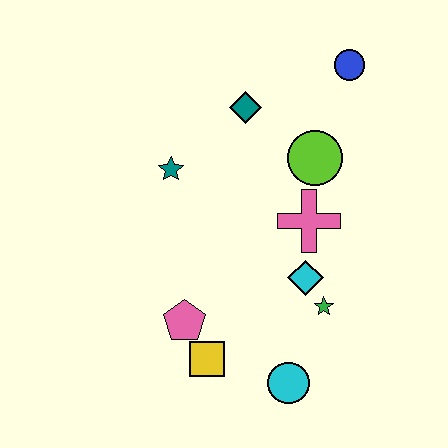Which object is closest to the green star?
The cyan diamond is closest to the green star.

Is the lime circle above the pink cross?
Yes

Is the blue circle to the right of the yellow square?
Yes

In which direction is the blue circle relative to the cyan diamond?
The blue circle is above the cyan diamond.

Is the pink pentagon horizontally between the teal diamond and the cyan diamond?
No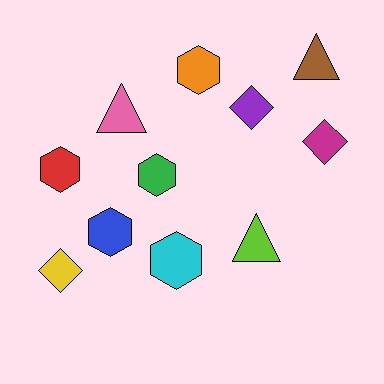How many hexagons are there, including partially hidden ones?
There are 5 hexagons.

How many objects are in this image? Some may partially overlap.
There are 11 objects.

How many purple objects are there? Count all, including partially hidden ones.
There is 1 purple object.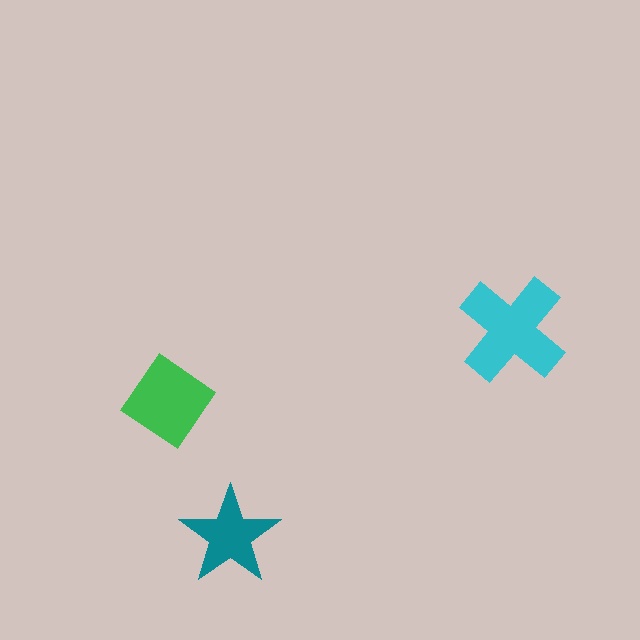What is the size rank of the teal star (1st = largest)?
3rd.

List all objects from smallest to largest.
The teal star, the green diamond, the cyan cross.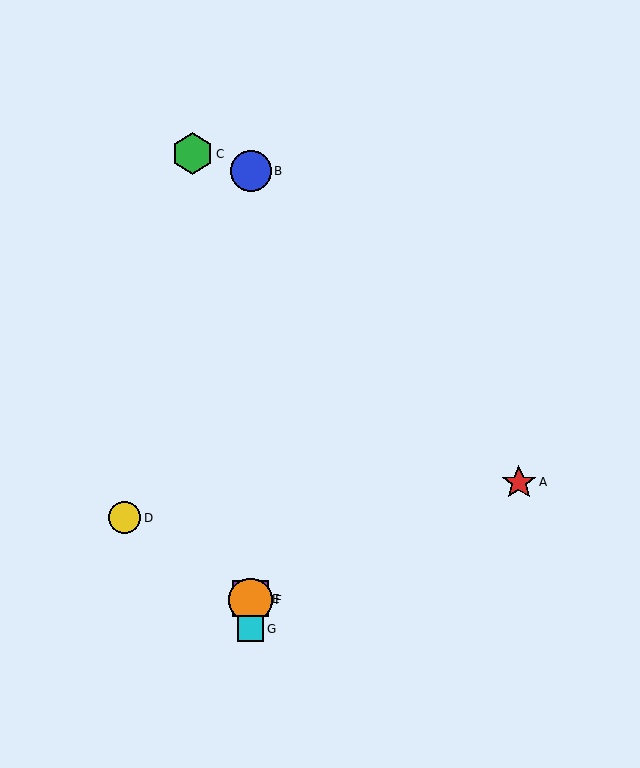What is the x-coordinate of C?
Object C is at x≈192.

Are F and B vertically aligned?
Yes, both are at x≈251.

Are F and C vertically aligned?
No, F is at x≈251 and C is at x≈192.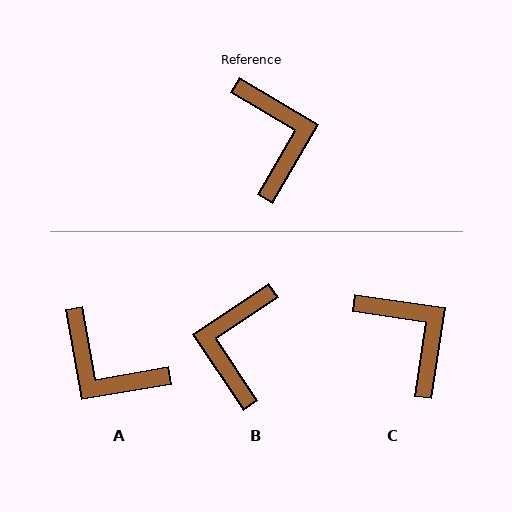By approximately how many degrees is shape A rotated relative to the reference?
Approximately 140 degrees clockwise.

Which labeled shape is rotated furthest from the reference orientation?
B, about 154 degrees away.